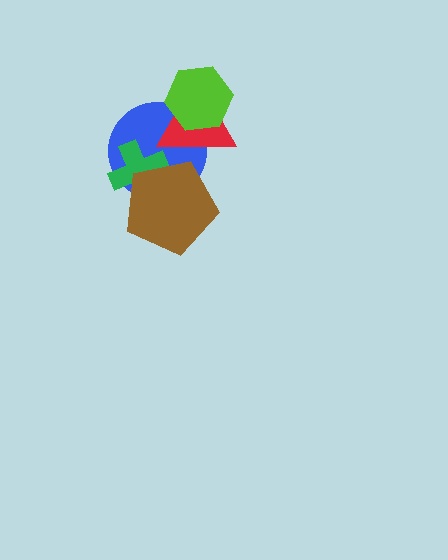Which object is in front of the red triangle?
The lime hexagon is in front of the red triangle.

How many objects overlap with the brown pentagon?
2 objects overlap with the brown pentagon.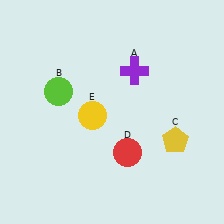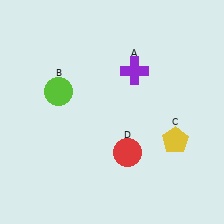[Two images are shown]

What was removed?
The yellow circle (E) was removed in Image 2.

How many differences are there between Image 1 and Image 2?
There is 1 difference between the two images.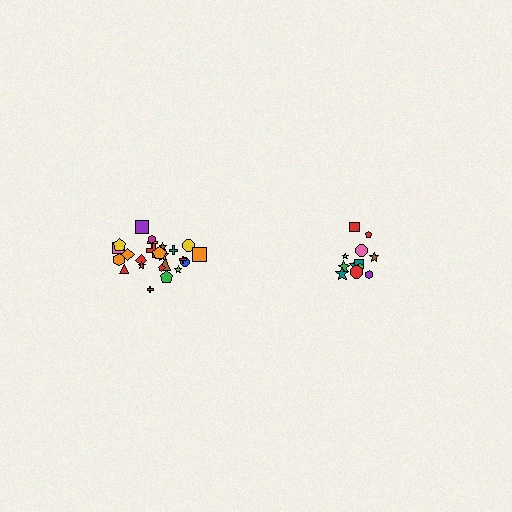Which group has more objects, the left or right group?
The left group.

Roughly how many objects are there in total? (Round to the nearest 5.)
Roughly 35 objects in total.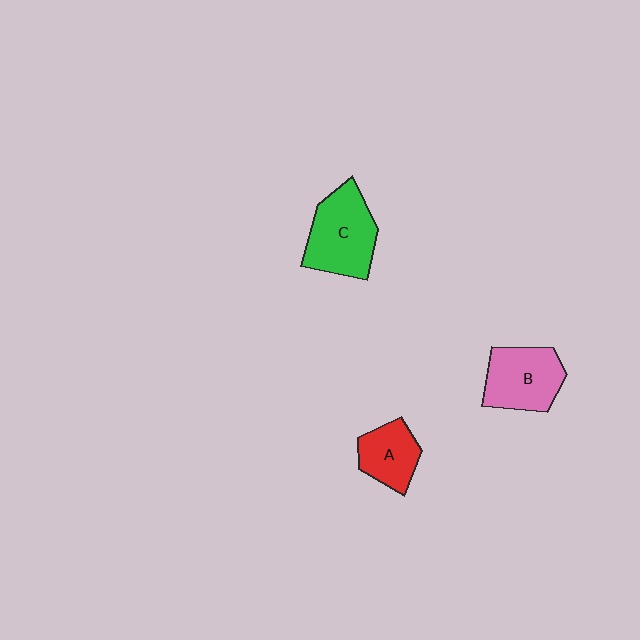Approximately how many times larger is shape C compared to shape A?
Approximately 1.6 times.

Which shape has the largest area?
Shape C (green).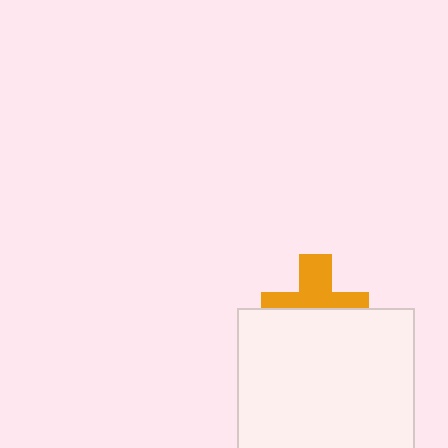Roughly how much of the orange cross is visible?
About half of it is visible (roughly 49%).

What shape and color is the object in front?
The object in front is a white square.